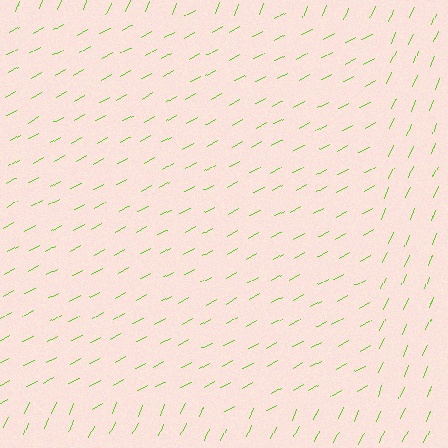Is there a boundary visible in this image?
Yes, there is a texture boundary formed by a change in line orientation.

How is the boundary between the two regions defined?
The boundary is defined purely by a change in line orientation (approximately 39 degrees difference). All lines are the same color and thickness.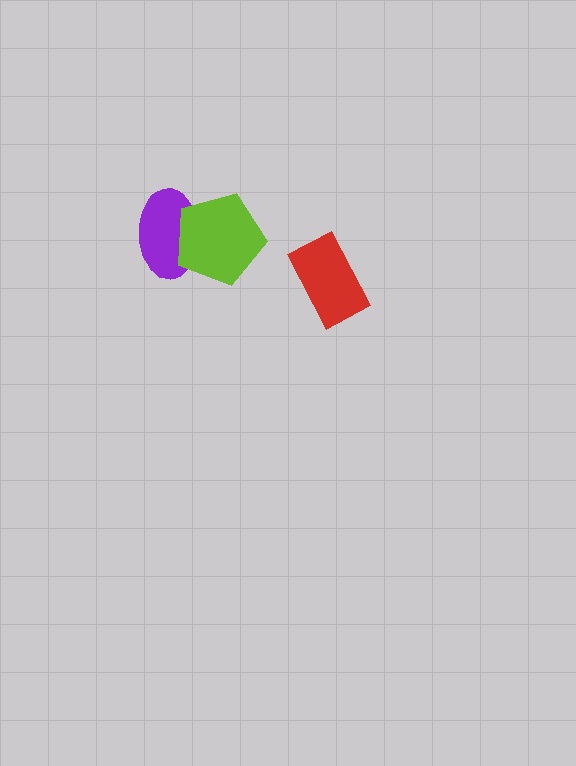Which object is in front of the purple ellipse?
The lime pentagon is in front of the purple ellipse.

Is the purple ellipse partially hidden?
Yes, it is partially covered by another shape.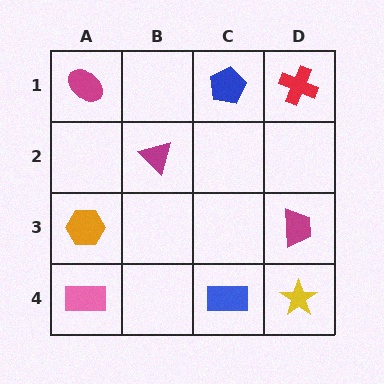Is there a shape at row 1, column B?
No, that cell is empty.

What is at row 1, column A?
A magenta ellipse.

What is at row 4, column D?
A yellow star.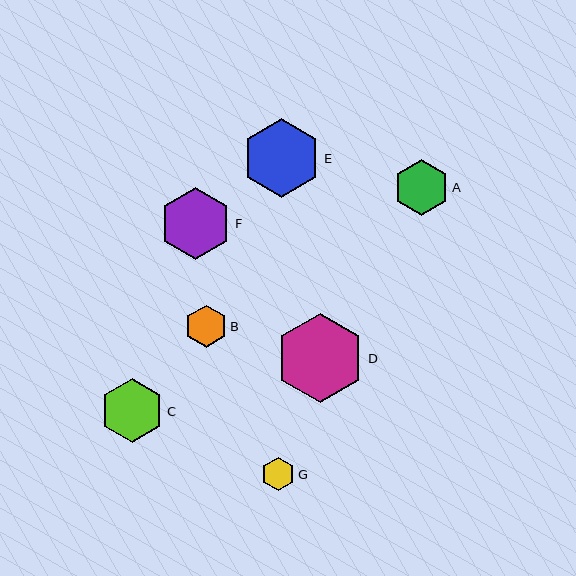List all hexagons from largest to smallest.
From largest to smallest: D, E, F, C, A, B, G.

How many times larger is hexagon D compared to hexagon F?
Hexagon D is approximately 1.2 times the size of hexagon F.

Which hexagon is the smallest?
Hexagon G is the smallest with a size of approximately 33 pixels.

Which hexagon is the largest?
Hexagon D is the largest with a size of approximately 89 pixels.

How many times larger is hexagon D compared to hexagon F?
Hexagon D is approximately 1.2 times the size of hexagon F.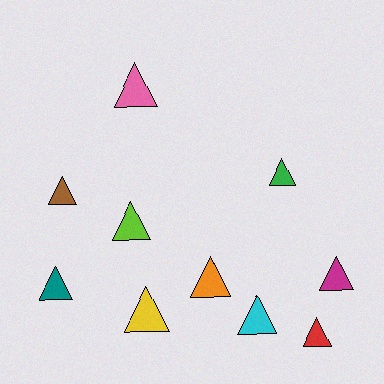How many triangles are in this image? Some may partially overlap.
There are 10 triangles.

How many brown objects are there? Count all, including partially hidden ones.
There is 1 brown object.